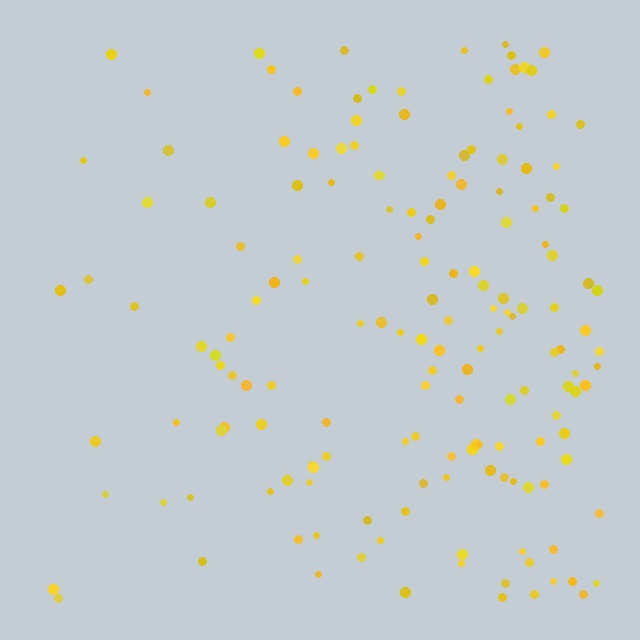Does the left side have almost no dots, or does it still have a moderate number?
Still a moderate number, just noticeably fewer than the right.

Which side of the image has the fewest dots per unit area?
The left.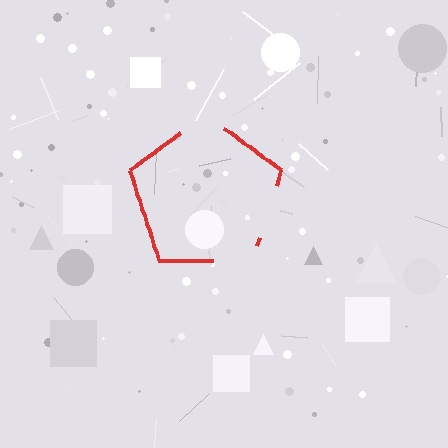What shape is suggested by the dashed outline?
The dashed outline suggests a pentagon.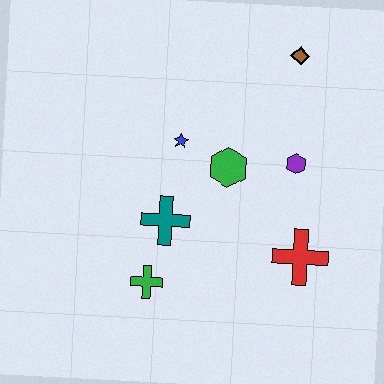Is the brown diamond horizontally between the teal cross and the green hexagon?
No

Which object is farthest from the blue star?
The red cross is farthest from the blue star.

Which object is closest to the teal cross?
The green cross is closest to the teal cross.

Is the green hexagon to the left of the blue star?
No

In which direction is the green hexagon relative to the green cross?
The green hexagon is above the green cross.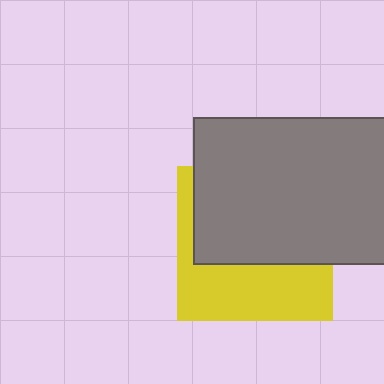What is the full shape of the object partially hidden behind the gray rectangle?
The partially hidden object is a yellow square.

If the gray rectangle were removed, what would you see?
You would see the complete yellow square.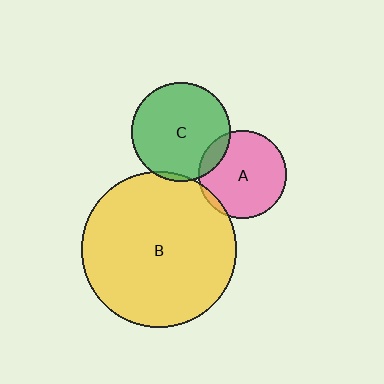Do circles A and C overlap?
Yes.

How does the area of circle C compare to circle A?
Approximately 1.3 times.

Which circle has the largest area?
Circle B (yellow).